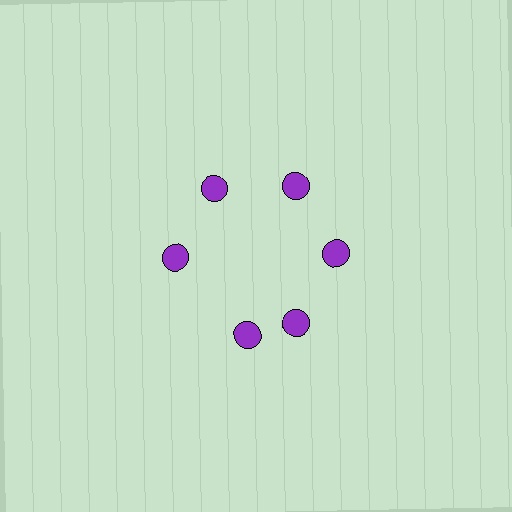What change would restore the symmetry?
The symmetry would be restored by rotating it back into even spacing with its neighbors so that all 6 circles sit at equal angles and equal distance from the center.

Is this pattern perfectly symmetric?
No. The 6 purple circles are arranged in a ring, but one element near the 7 o'clock position is rotated out of alignment along the ring, breaking the 6-fold rotational symmetry.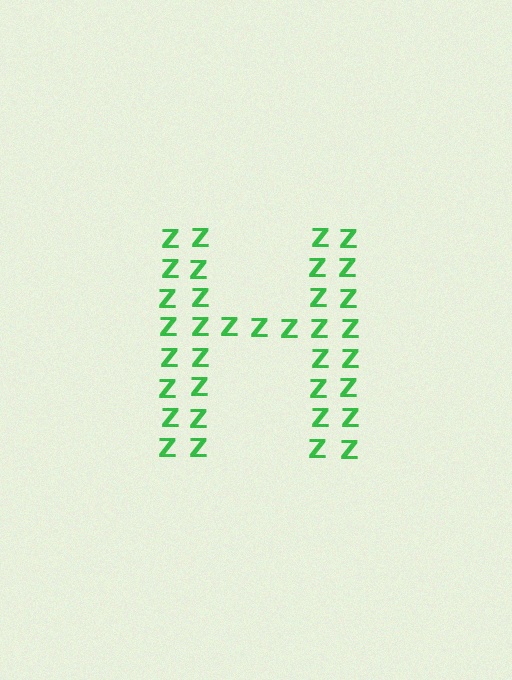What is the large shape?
The large shape is the letter H.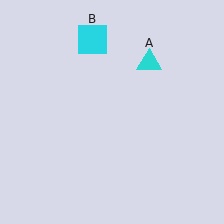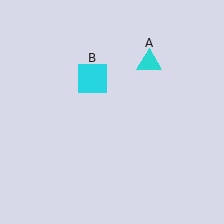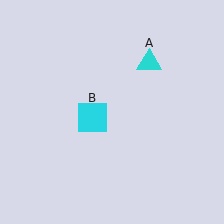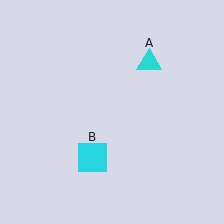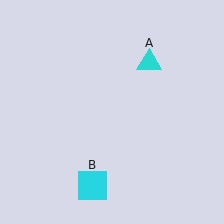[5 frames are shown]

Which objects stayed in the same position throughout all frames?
Cyan triangle (object A) remained stationary.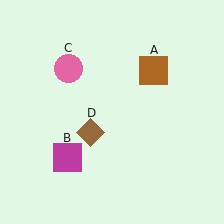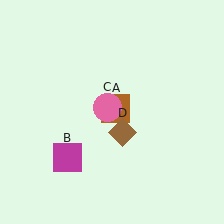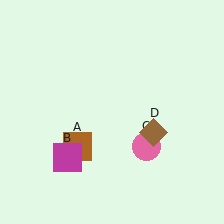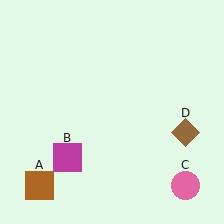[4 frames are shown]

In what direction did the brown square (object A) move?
The brown square (object A) moved down and to the left.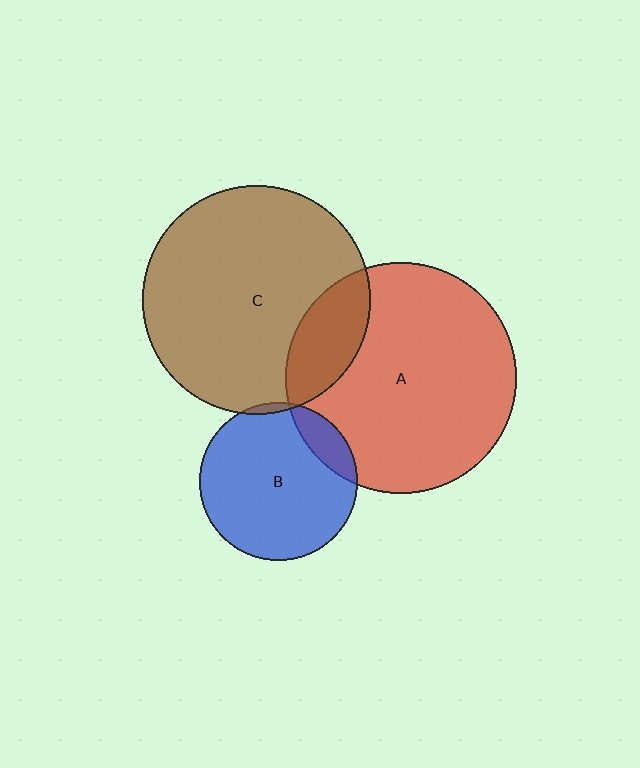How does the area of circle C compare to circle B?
Approximately 2.1 times.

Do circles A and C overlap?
Yes.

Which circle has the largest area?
Circle A (red).